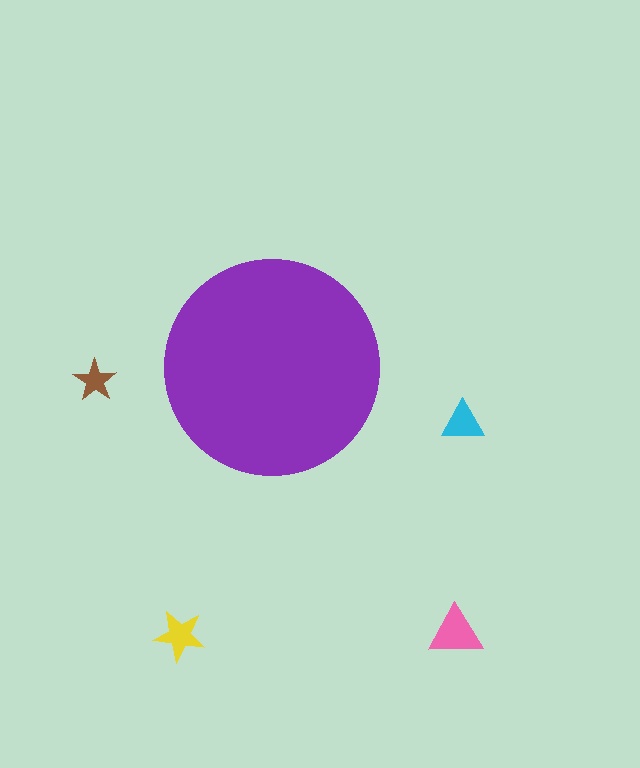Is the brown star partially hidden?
No, the brown star is fully visible.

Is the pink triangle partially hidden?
No, the pink triangle is fully visible.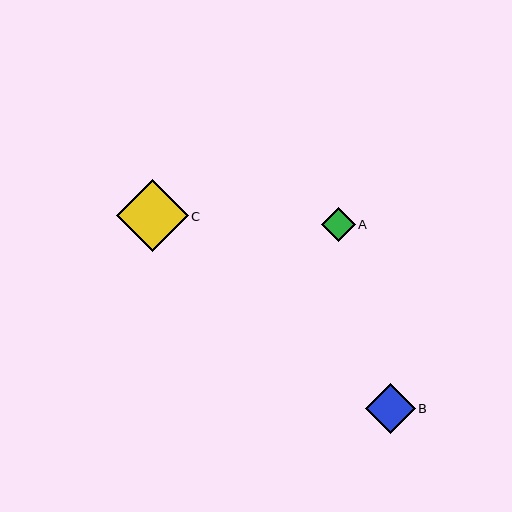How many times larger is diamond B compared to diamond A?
Diamond B is approximately 1.5 times the size of diamond A.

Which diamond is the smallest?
Diamond A is the smallest with a size of approximately 34 pixels.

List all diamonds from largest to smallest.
From largest to smallest: C, B, A.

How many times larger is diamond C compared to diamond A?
Diamond C is approximately 2.1 times the size of diamond A.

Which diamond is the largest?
Diamond C is the largest with a size of approximately 72 pixels.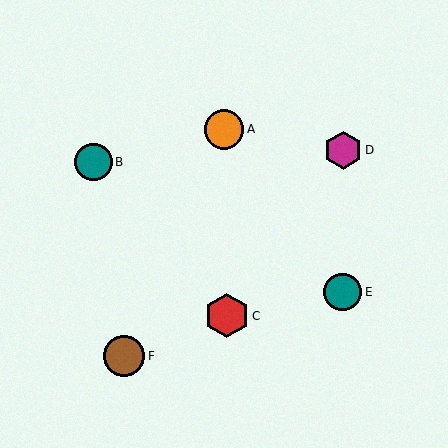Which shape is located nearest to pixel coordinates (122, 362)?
The brown circle (labeled F) at (124, 356) is nearest to that location.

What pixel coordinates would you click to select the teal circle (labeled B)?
Click at (93, 162) to select the teal circle B.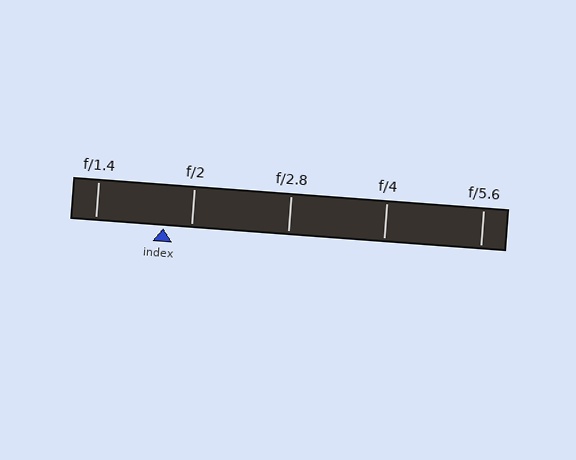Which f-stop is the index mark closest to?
The index mark is closest to f/2.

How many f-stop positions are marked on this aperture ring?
There are 5 f-stop positions marked.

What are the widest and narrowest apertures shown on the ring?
The widest aperture shown is f/1.4 and the narrowest is f/5.6.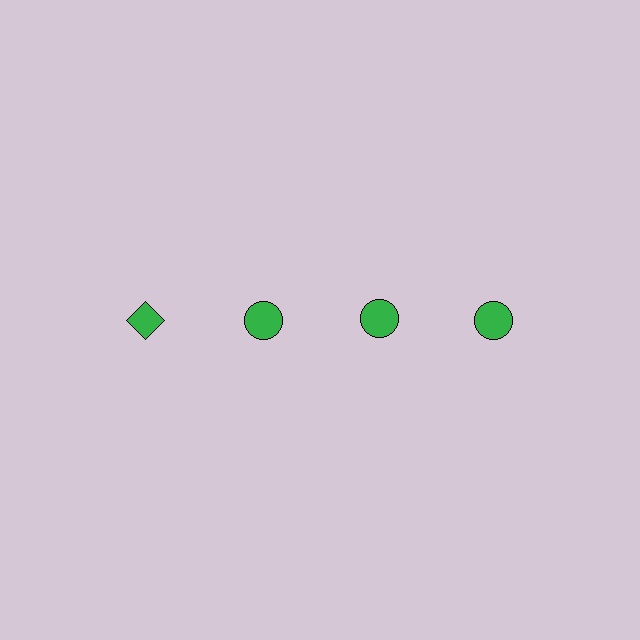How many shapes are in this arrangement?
There are 4 shapes arranged in a grid pattern.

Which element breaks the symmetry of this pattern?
The green diamond in the top row, leftmost column breaks the symmetry. All other shapes are green circles.